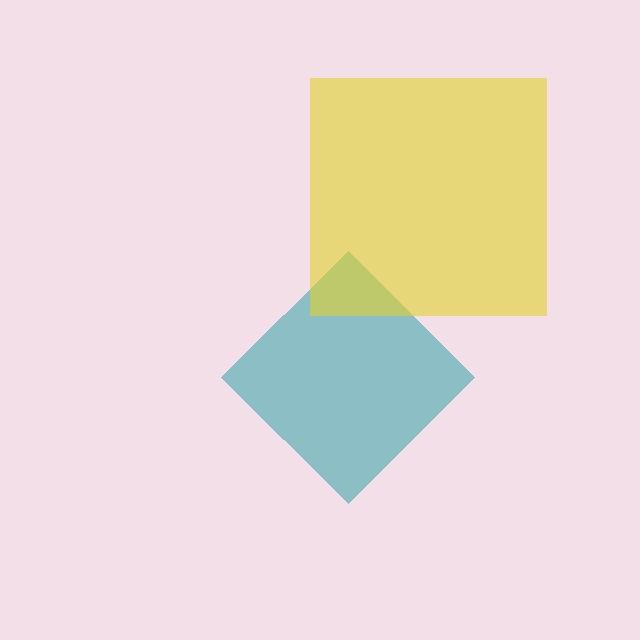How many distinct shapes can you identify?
There are 2 distinct shapes: a teal diamond, a yellow square.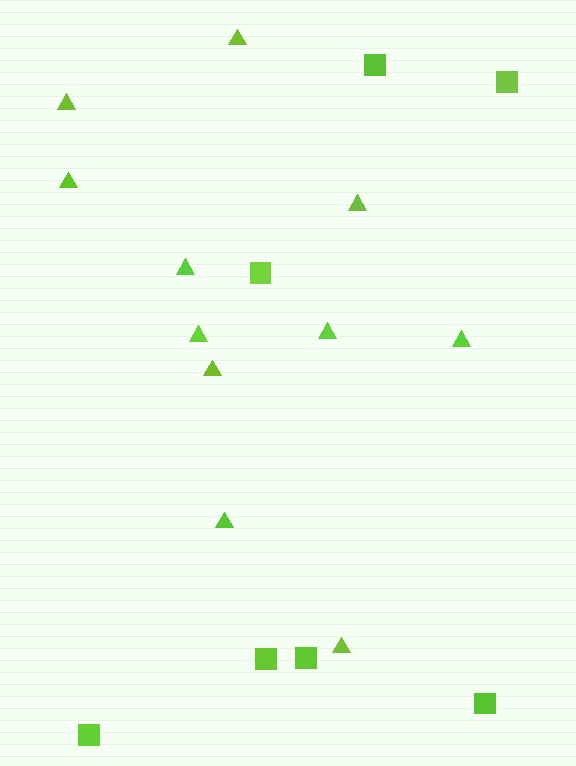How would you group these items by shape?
There are 2 groups: one group of triangles (11) and one group of squares (7).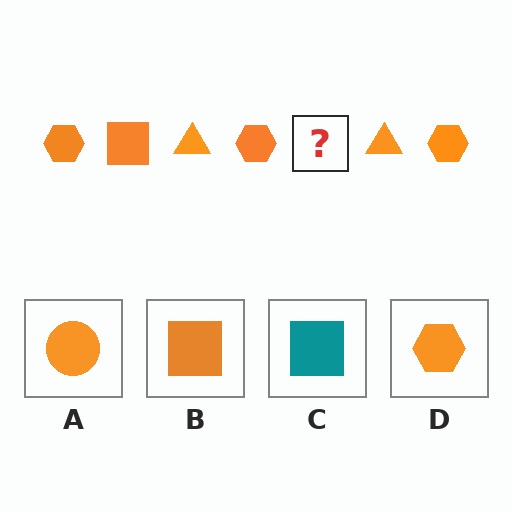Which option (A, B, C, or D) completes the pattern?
B.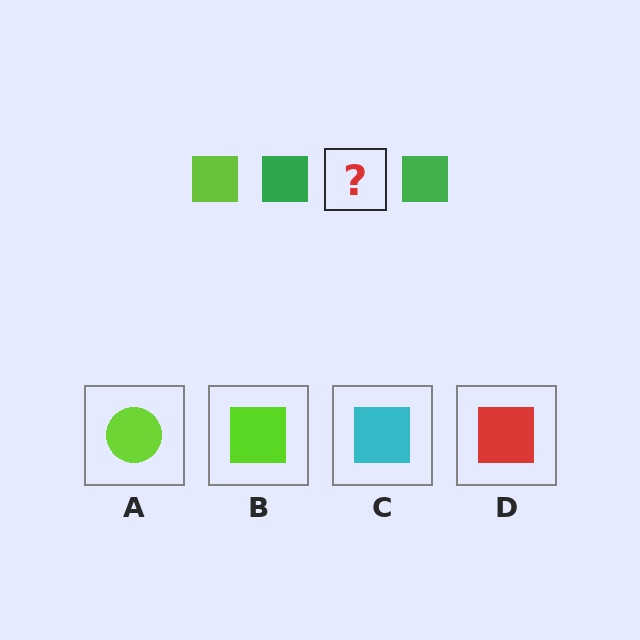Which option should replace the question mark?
Option B.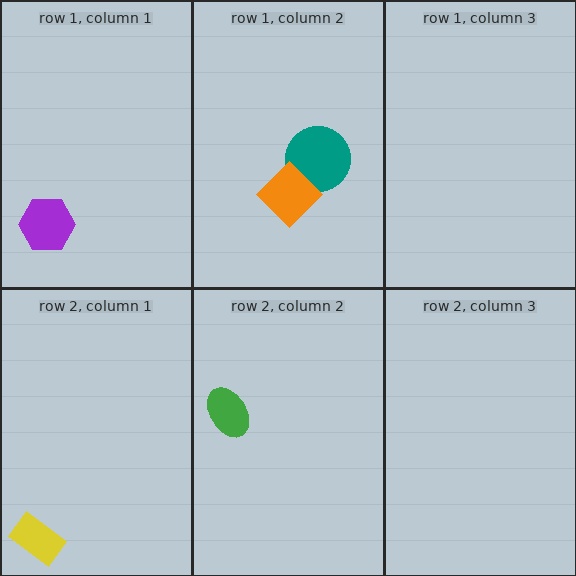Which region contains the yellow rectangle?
The row 2, column 1 region.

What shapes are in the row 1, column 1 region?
The purple hexagon.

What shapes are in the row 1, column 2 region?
The teal circle, the orange diamond.